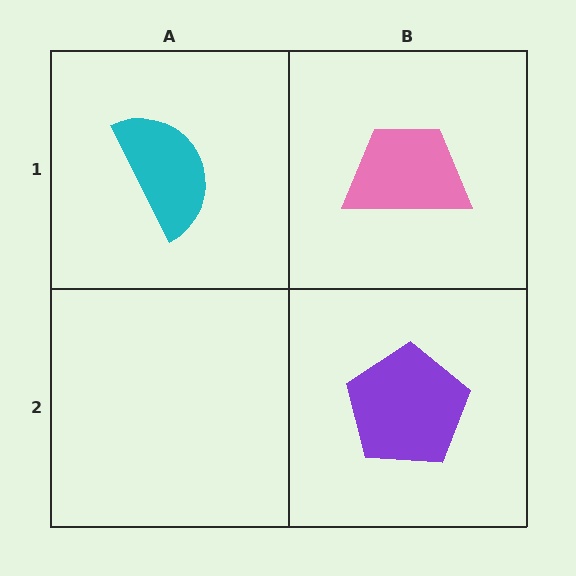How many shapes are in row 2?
1 shape.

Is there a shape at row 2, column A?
No, that cell is empty.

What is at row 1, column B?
A pink trapezoid.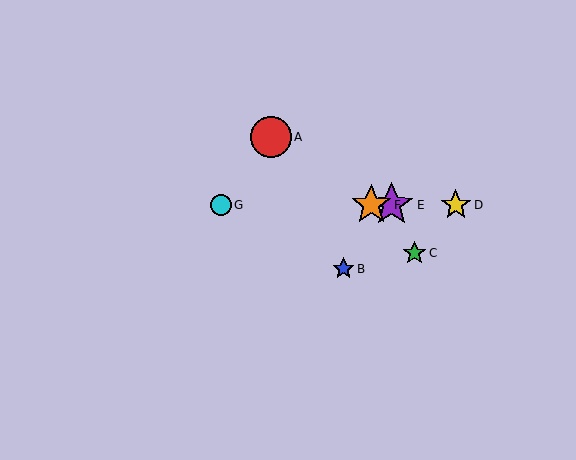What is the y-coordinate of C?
Object C is at y≈253.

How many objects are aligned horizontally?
4 objects (D, E, F, G) are aligned horizontally.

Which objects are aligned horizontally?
Objects D, E, F, G are aligned horizontally.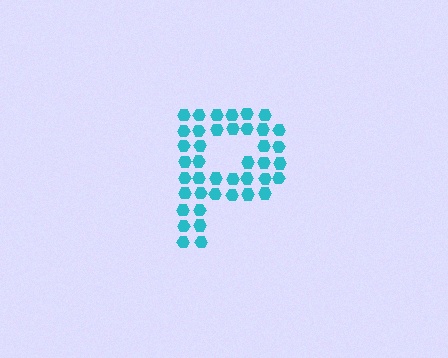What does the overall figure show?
The overall figure shows the letter P.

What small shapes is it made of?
It is made of small hexagons.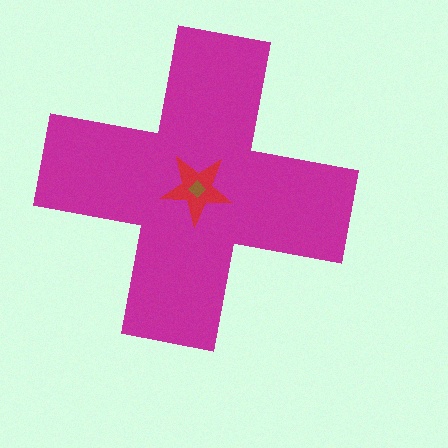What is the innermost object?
The brown diamond.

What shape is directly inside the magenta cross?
The red star.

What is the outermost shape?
The magenta cross.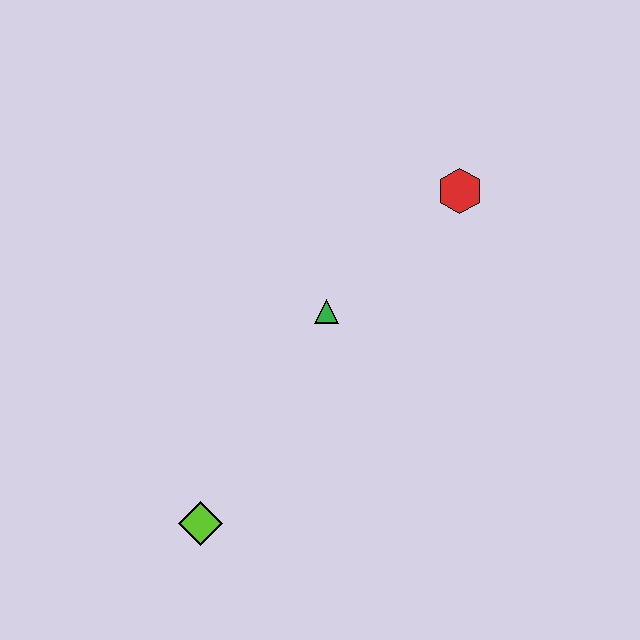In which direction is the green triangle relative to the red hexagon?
The green triangle is to the left of the red hexagon.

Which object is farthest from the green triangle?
The lime diamond is farthest from the green triangle.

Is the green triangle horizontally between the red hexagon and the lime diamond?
Yes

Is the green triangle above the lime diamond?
Yes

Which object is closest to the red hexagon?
The green triangle is closest to the red hexagon.